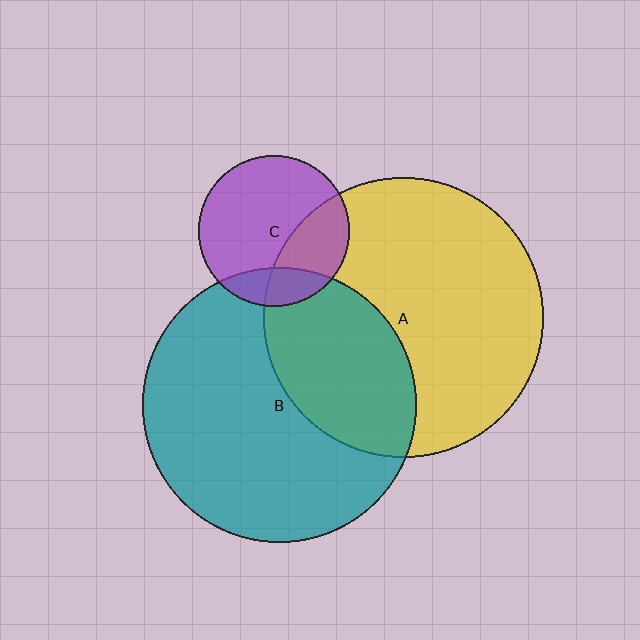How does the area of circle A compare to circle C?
Approximately 3.5 times.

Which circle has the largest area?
Circle A (yellow).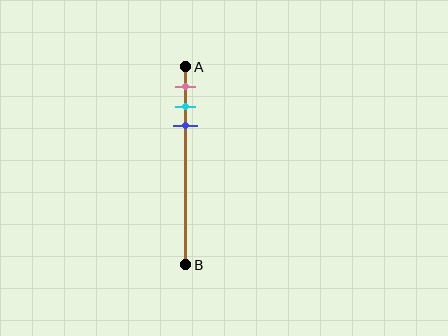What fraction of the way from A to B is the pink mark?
The pink mark is approximately 10% (0.1) of the way from A to B.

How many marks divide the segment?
There are 3 marks dividing the segment.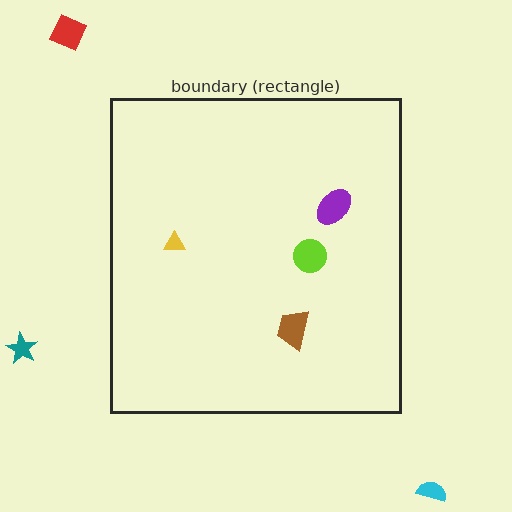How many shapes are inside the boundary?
4 inside, 3 outside.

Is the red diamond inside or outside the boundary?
Outside.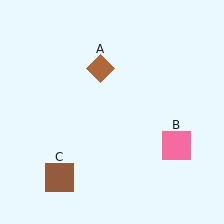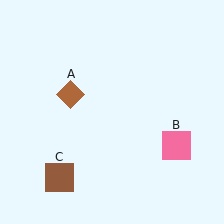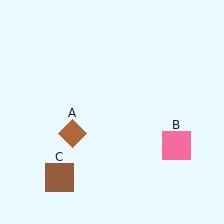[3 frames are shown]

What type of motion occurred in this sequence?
The brown diamond (object A) rotated counterclockwise around the center of the scene.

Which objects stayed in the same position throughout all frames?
Pink square (object B) and brown square (object C) remained stationary.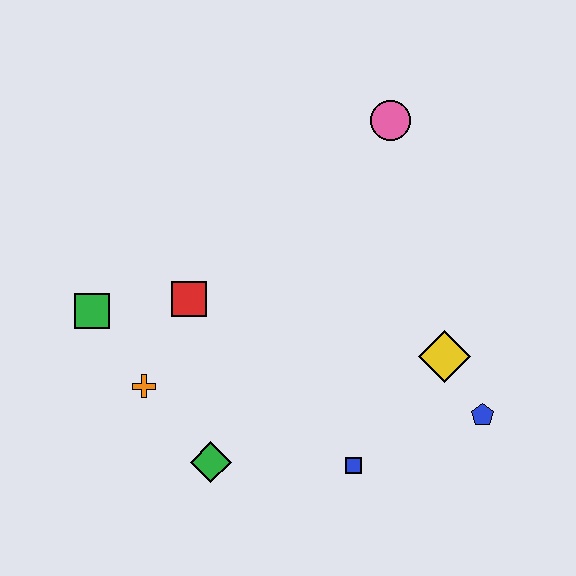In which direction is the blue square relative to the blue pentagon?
The blue square is to the left of the blue pentagon.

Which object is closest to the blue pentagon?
The yellow diamond is closest to the blue pentagon.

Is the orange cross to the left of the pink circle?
Yes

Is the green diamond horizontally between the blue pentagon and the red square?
Yes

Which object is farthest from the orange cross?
The pink circle is farthest from the orange cross.